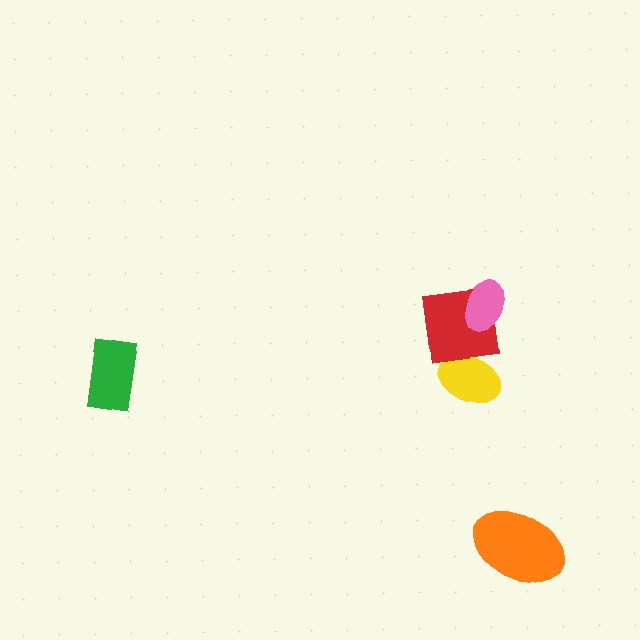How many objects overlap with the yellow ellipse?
1 object overlaps with the yellow ellipse.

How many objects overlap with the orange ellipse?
0 objects overlap with the orange ellipse.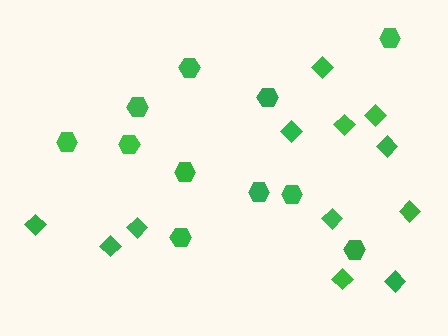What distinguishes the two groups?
There are 2 groups: one group of diamonds (12) and one group of hexagons (11).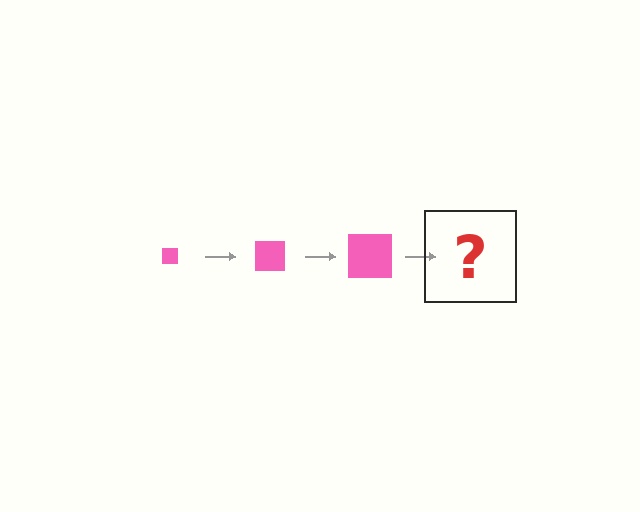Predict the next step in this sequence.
The next step is a pink square, larger than the previous one.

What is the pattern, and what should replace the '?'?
The pattern is that the square gets progressively larger each step. The '?' should be a pink square, larger than the previous one.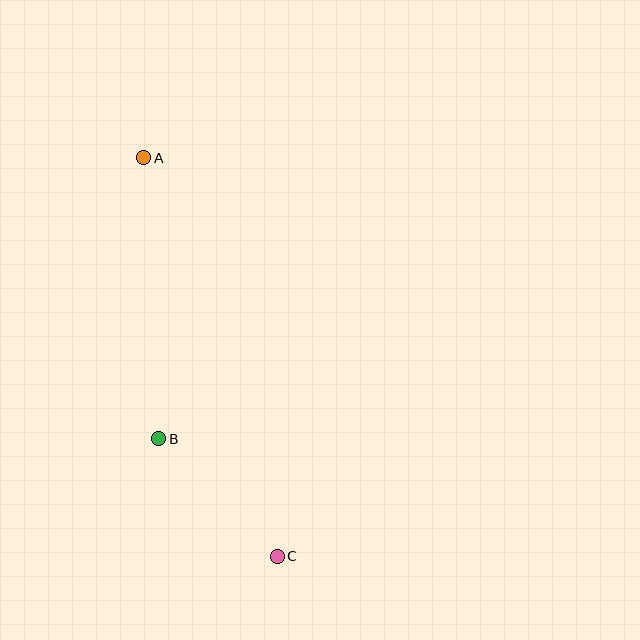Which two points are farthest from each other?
Points A and C are farthest from each other.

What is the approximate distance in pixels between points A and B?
The distance between A and B is approximately 281 pixels.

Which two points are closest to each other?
Points B and C are closest to each other.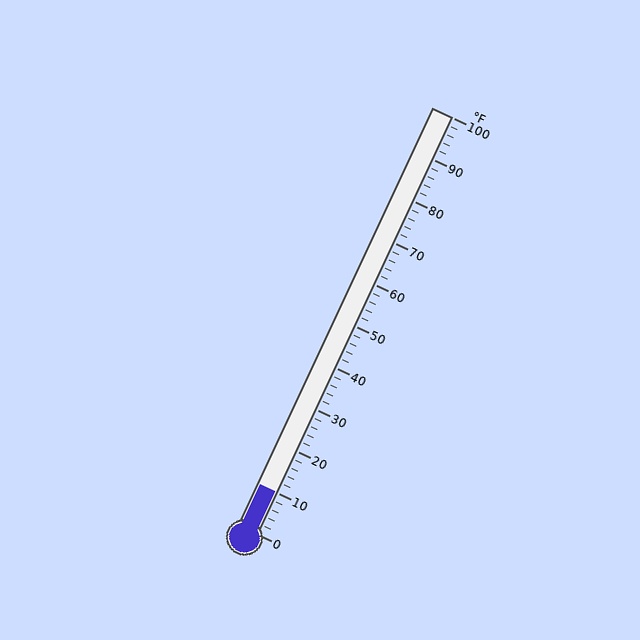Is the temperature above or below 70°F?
The temperature is below 70°F.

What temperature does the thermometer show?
The thermometer shows approximately 10°F.